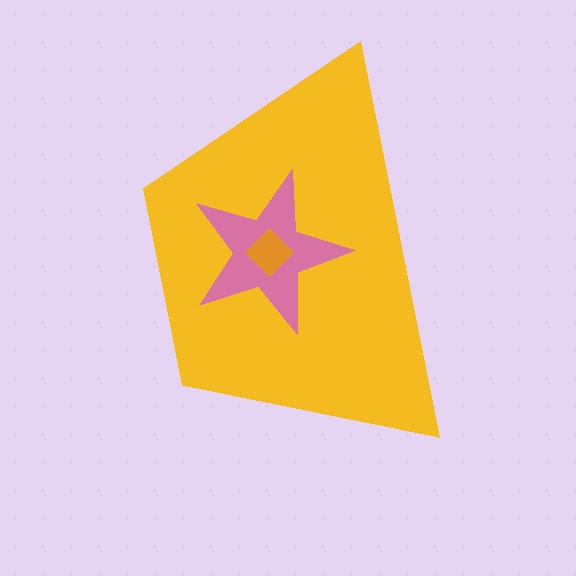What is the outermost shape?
The yellow trapezoid.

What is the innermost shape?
The orange diamond.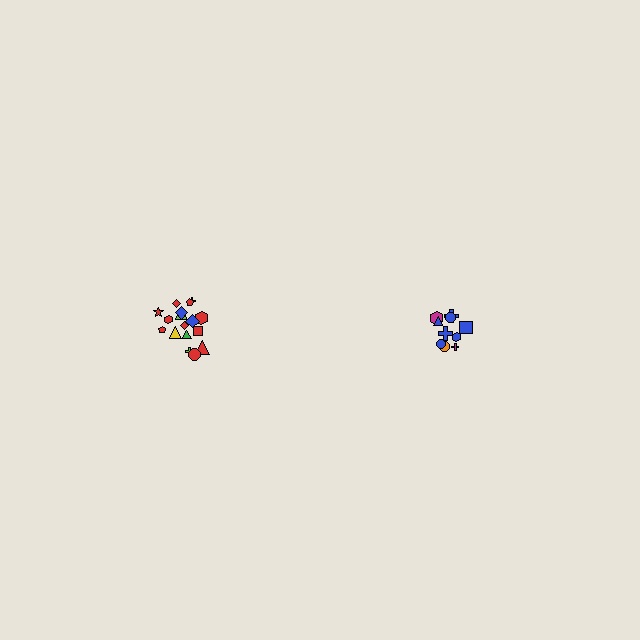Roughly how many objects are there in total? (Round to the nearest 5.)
Roughly 30 objects in total.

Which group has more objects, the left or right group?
The left group.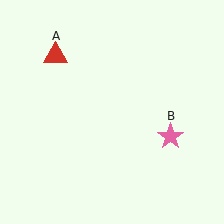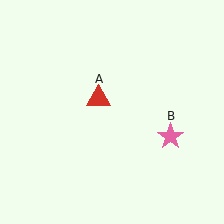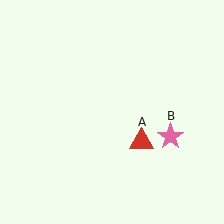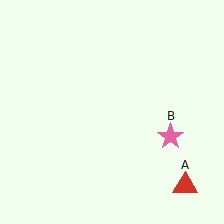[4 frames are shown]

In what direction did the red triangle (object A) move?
The red triangle (object A) moved down and to the right.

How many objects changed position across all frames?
1 object changed position: red triangle (object A).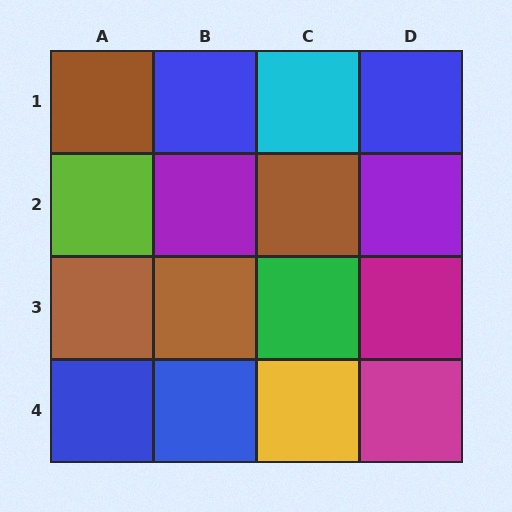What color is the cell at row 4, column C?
Yellow.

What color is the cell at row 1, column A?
Brown.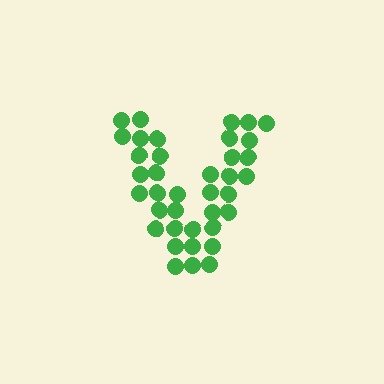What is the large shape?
The large shape is the letter V.